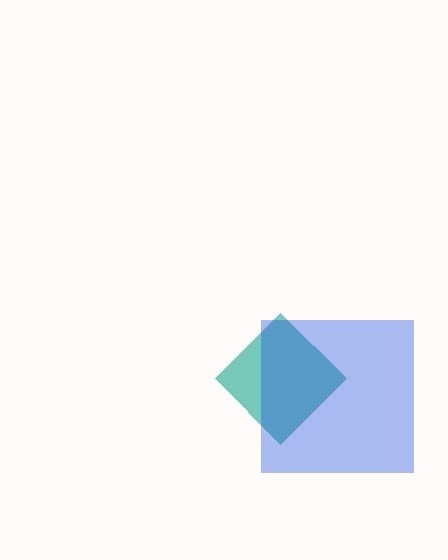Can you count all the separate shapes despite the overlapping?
Yes, there are 2 separate shapes.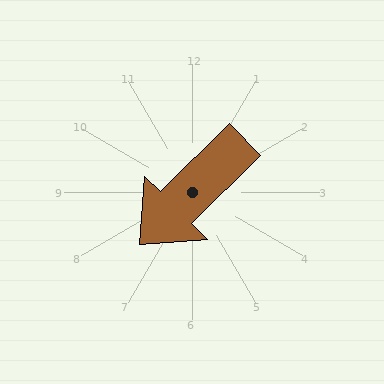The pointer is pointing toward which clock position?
Roughly 8 o'clock.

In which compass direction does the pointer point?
Southwest.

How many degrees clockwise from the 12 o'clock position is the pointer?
Approximately 225 degrees.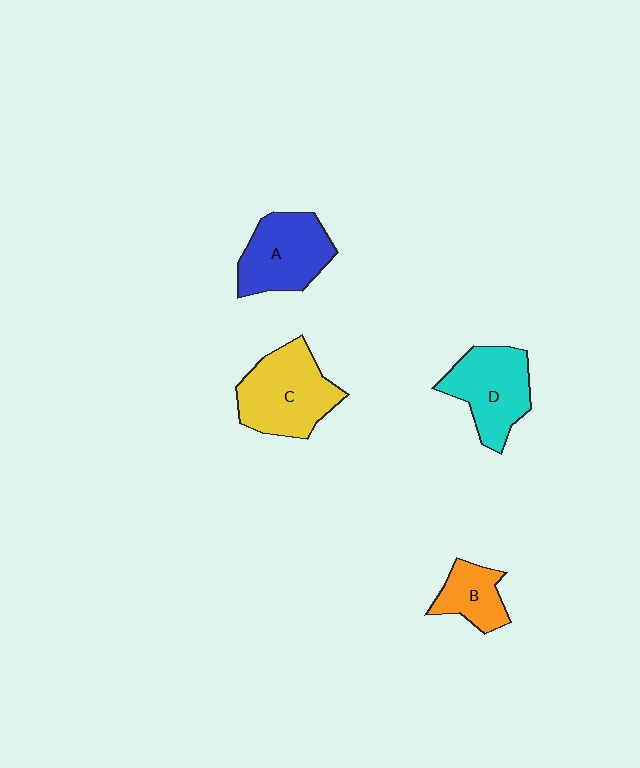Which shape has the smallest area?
Shape B (orange).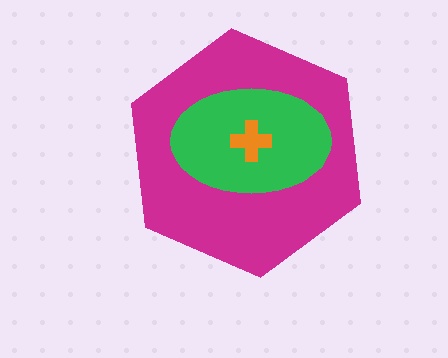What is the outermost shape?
The magenta hexagon.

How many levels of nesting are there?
3.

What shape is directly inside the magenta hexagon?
The green ellipse.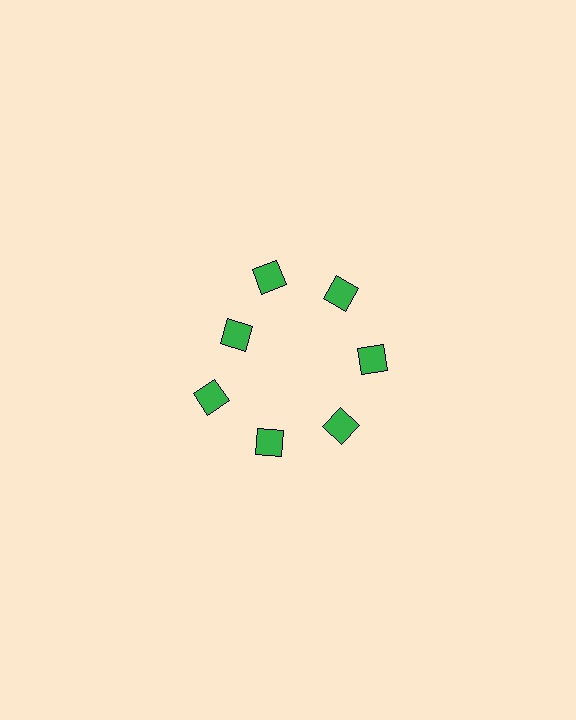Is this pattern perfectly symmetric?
No. The 7 green diamonds are arranged in a ring, but one element near the 10 o'clock position is pulled inward toward the center, breaking the 7-fold rotational symmetry.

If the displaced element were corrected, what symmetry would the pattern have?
It would have 7-fold rotational symmetry — the pattern would map onto itself every 51 degrees.